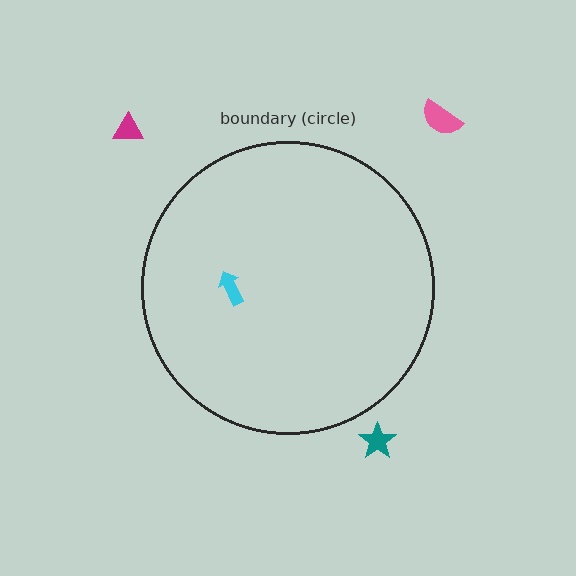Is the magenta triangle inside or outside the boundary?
Outside.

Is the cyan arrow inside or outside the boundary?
Inside.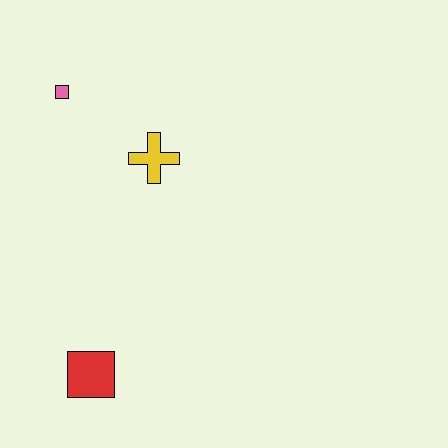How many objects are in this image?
There are 3 objects.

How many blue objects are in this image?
There are no blue objects.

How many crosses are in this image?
There is 1 cross.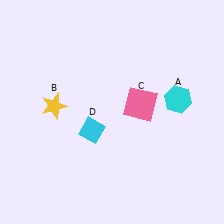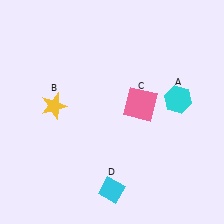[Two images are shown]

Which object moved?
The cyan diamond (D) moved down.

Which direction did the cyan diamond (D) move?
The cyan diamond (D) moved down.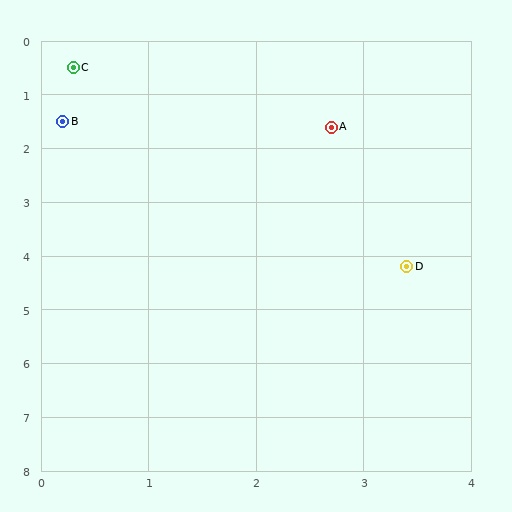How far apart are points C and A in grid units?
Points C and A are about 2.6 grid units apart.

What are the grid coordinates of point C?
Point C is at approximately (0.3, 0.5).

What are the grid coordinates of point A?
Point A is at approximately (2.7, 1.6).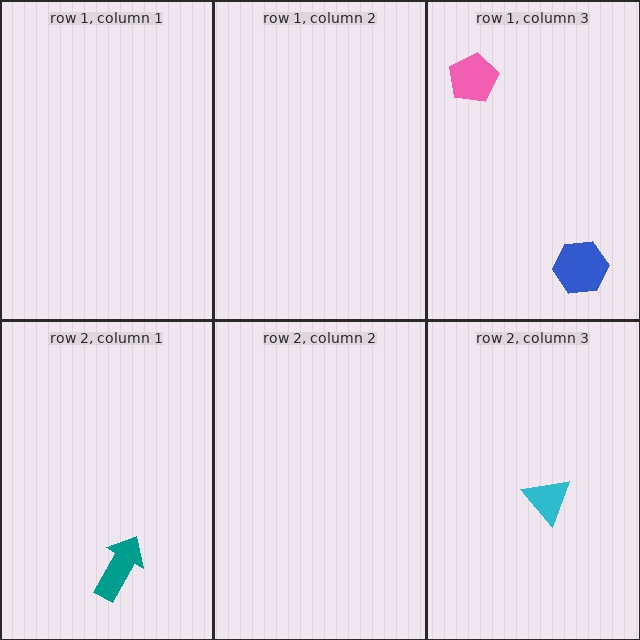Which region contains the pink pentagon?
The row 1, column 3 region.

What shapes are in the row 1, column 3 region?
The blue hexagon, the pink pentagon.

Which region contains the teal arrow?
The row 2, column 1 region.